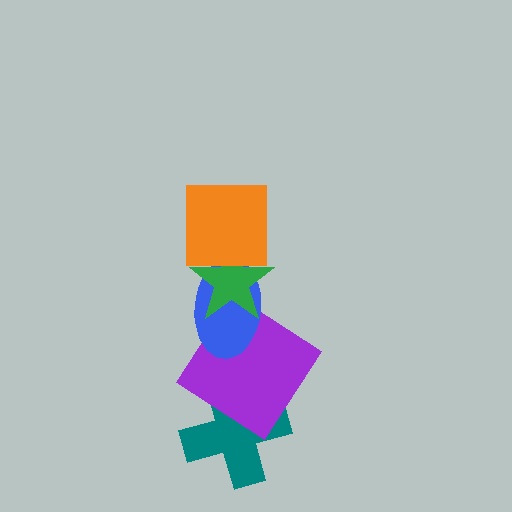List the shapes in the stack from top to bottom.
From top to bottom: the orange square, the green star, the blue ellipse, the purple diamond, the teal cross.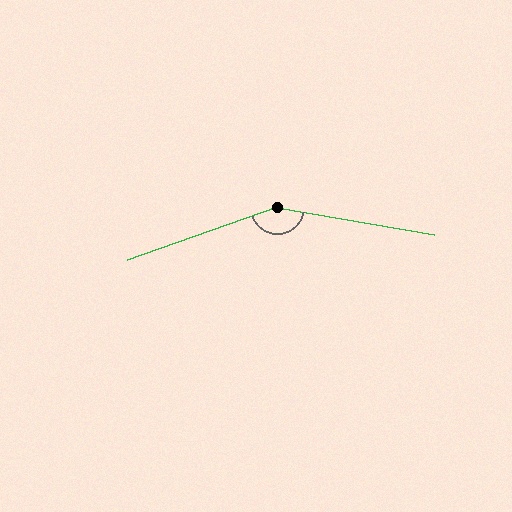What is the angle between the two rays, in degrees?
Approximately 150 degrees.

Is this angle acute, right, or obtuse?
It is obtuse.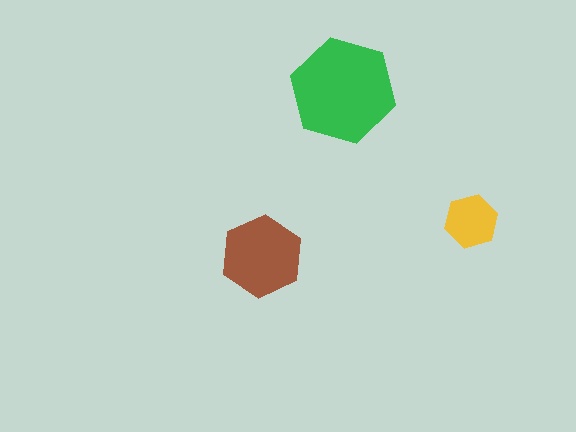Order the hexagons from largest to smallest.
the green one, the brown one, the yellow one.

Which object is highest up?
The green hexagon is topmost.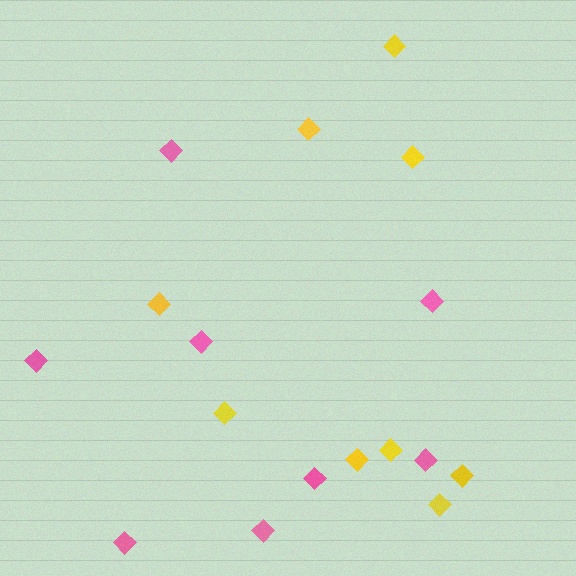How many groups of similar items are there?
There are 2 groups: one group of yellow diamonds (9) and one group of pink diamonds (8).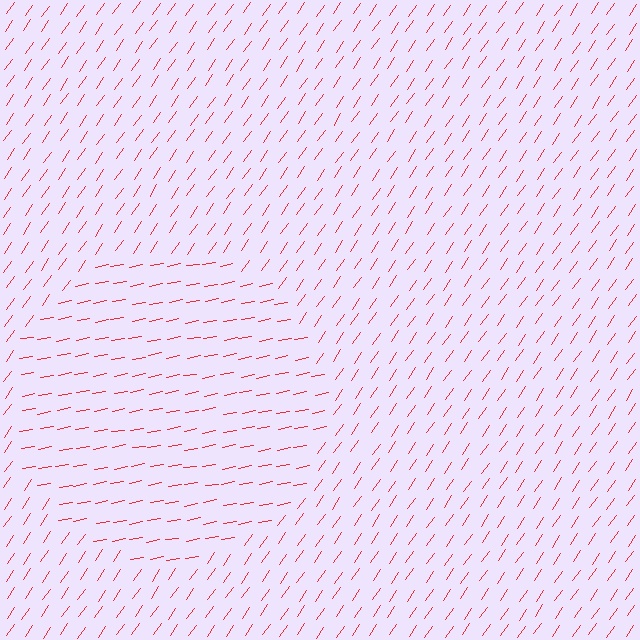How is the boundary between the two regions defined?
The boundary is defined purely by a change in line orientation (approximately 45 degrees difference). All lines are the same color and thickness.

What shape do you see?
I see a circle.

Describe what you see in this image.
The image is filled with small red line segments. A circle region in the image has lines oriented differently from the surrounding lines, creating a visible texture boundary.